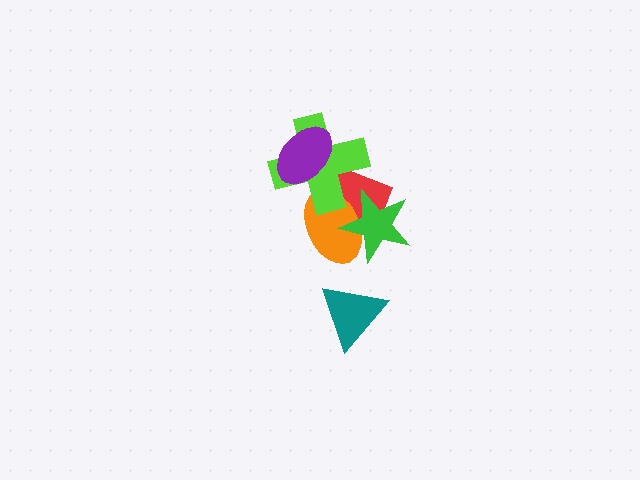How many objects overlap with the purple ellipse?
1 object overlaps with the purple ellipse.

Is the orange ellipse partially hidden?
Yes, it is partially covered by another shape.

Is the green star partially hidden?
No, no other shape covers it.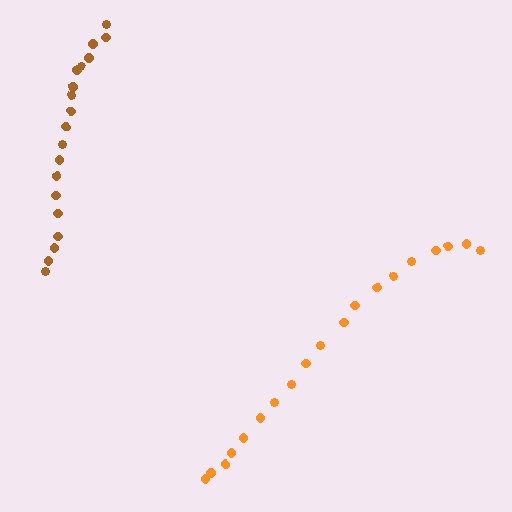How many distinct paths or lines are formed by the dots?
There are 2 distinct paths.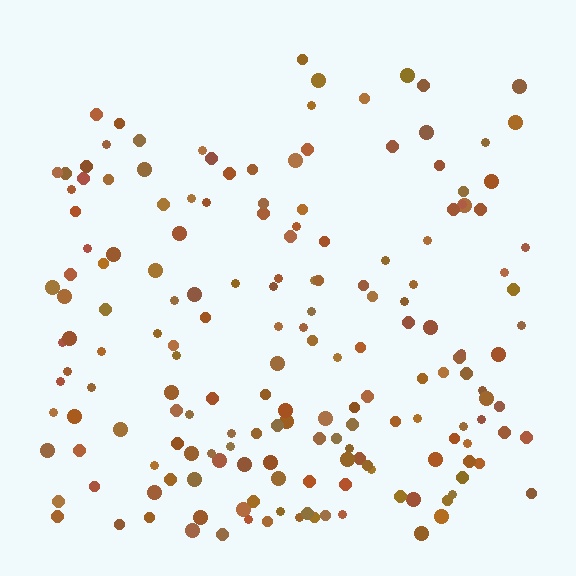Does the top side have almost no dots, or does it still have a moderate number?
Still a moderate number, just noticeably fewer than the bottom.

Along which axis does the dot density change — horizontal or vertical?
Vertical.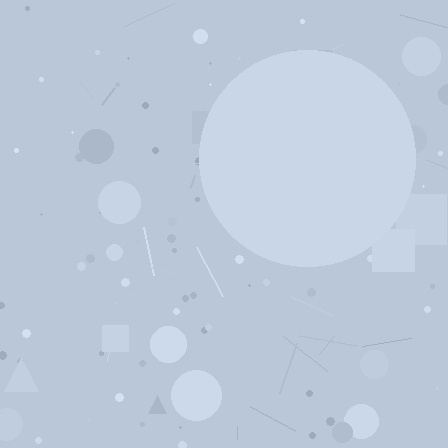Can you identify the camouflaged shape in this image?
The camouflaged shape is a circle.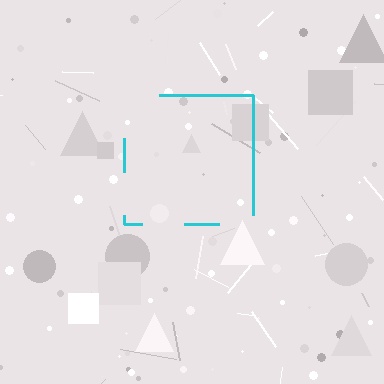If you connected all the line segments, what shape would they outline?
They would outline a square.